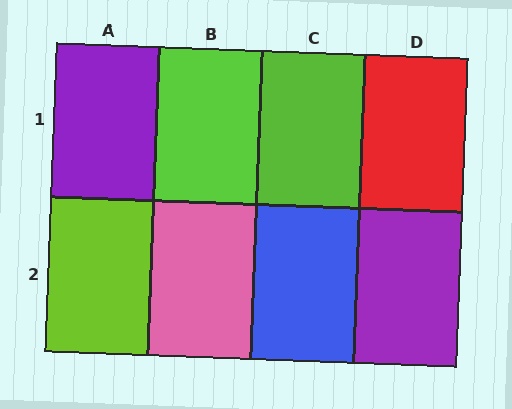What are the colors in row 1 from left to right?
Purple, lime, lime, red.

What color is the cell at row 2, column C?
Blue.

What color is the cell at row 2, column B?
Pink.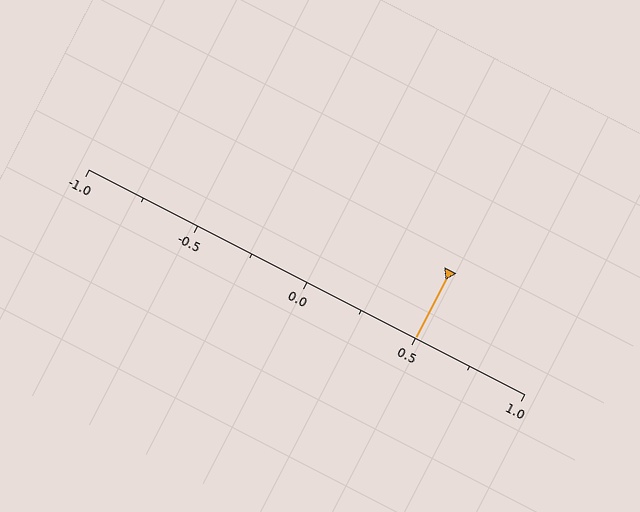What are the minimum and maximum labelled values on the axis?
The axis runs from -1.0 to 1.0.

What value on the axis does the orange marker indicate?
The marker indicates approximately 0.5.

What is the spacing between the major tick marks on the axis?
The major ticks are spaced 0.5 apart.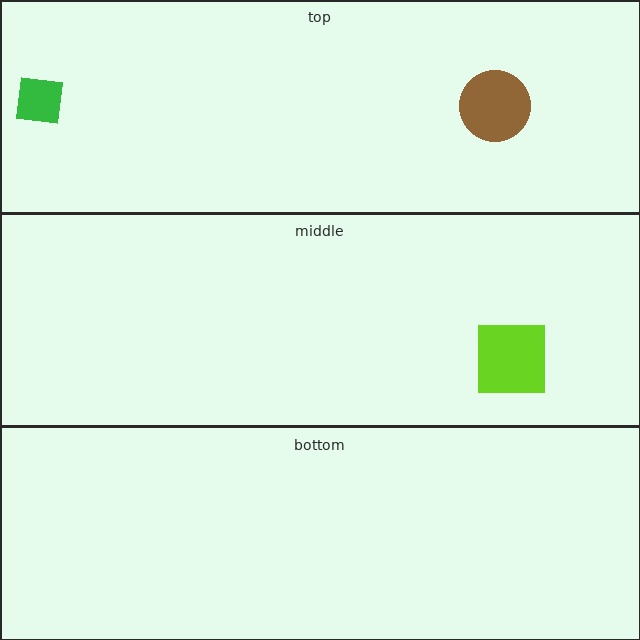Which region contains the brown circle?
The top region.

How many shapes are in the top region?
2.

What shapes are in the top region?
The brown circle, the green square.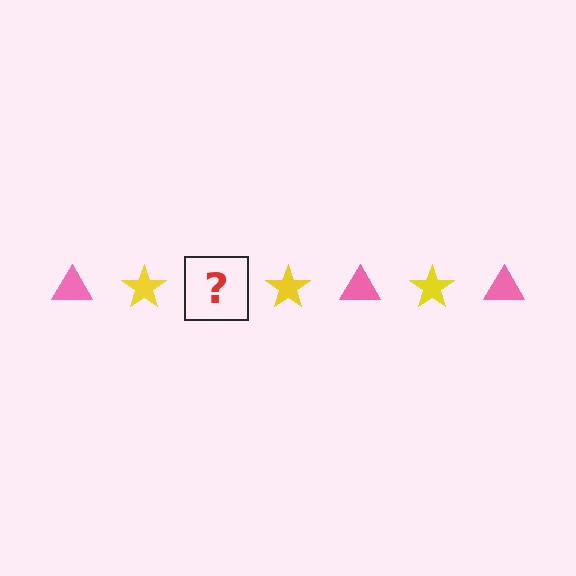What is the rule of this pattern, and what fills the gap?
The rule is that the pattern alternates between pink triangle and yellow star. The gap should be filled with a pink triangle.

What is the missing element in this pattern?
The missing element is a pink triangle.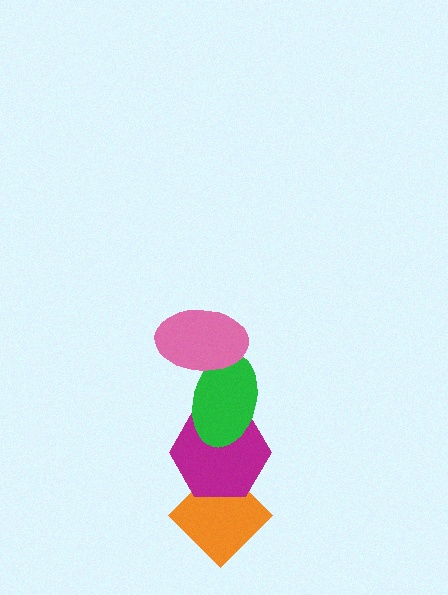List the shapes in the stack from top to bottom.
From top to bottom: the pink ellipse, the green ellipse, the magenta hexagon, the orange diamond.